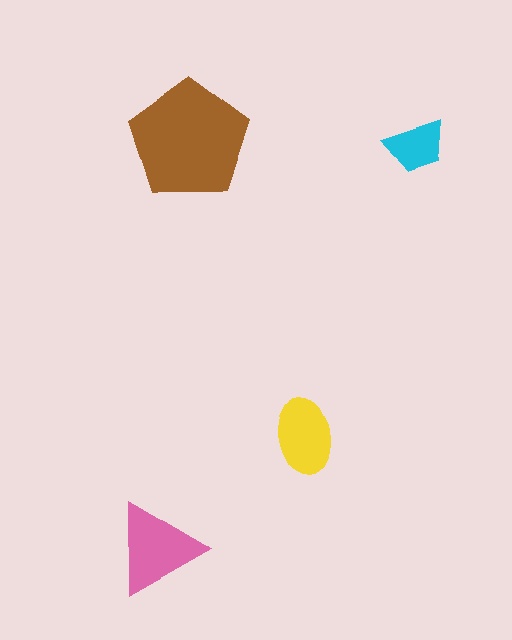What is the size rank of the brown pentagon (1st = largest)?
1st.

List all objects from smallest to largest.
The cyan trapezoid, the yellow ellipse, the pink triangle, the brown pentagon.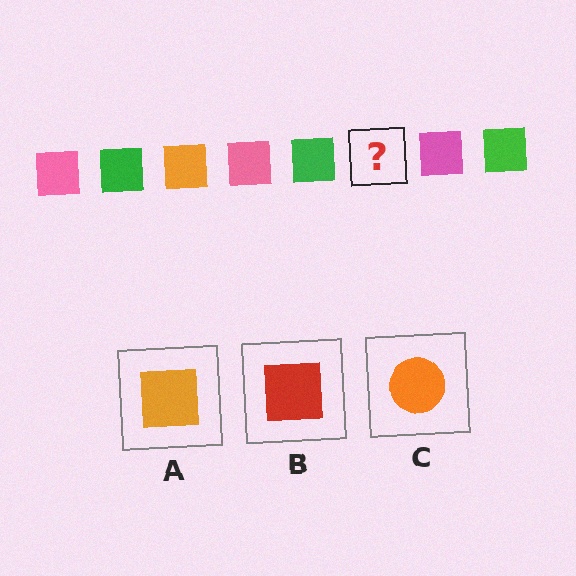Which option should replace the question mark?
Option A.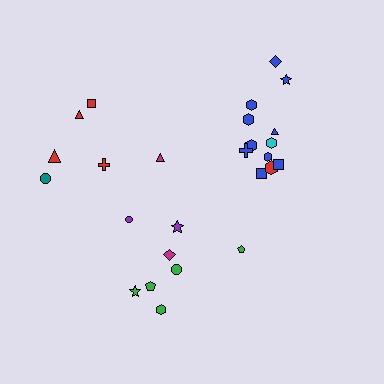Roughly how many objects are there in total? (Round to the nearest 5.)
Roughly 25 objects in total.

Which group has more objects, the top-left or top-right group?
The top-right group.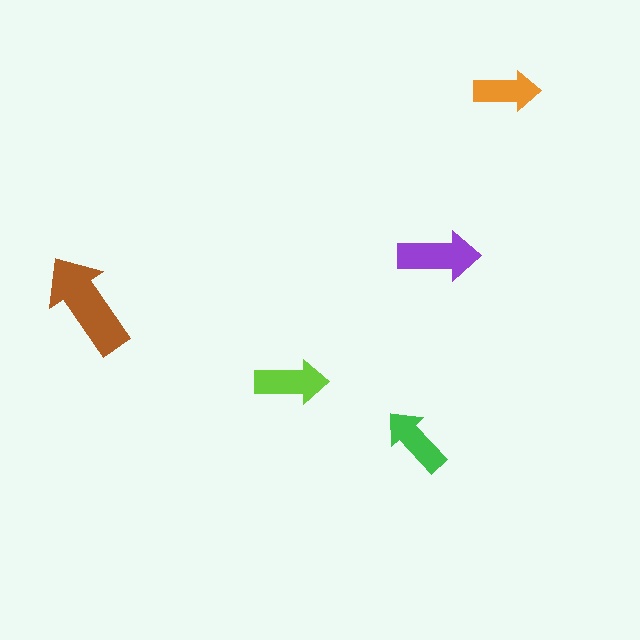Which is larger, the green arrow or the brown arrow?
The brown one.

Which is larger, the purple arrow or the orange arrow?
The purple one.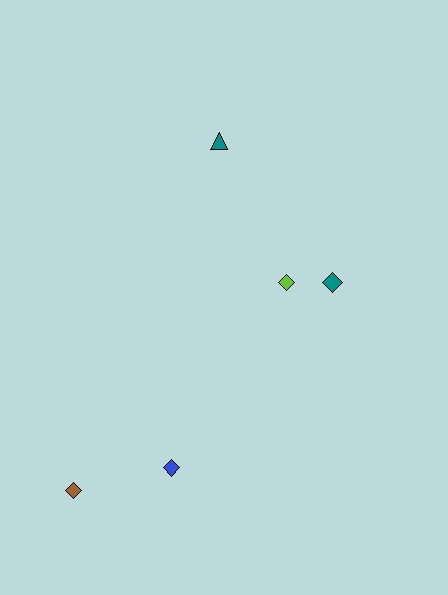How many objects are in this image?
There are 5 objects.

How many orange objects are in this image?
There are no orange objects.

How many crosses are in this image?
There are no crosses.